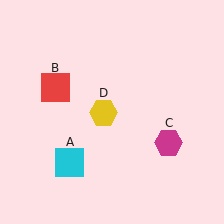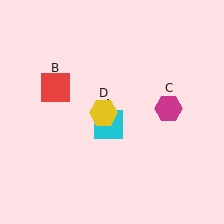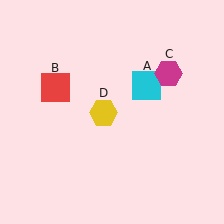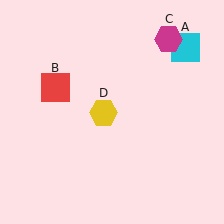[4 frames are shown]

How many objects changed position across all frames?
2 objects changed position: cyan square (object A), magenta hexagon (object C).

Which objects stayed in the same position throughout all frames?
Red square (object B) and yellow hexagon (object D) remained stationary.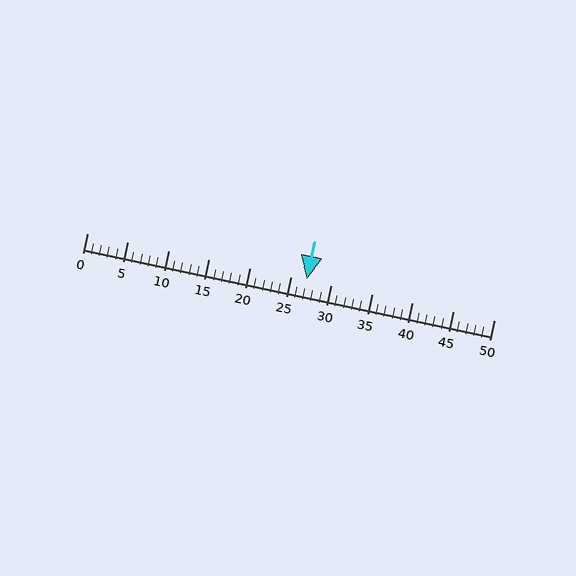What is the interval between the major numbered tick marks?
The major tick marks are spaced 5 units apart.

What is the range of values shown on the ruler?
The ruler shows values from 0 to 50.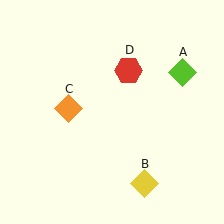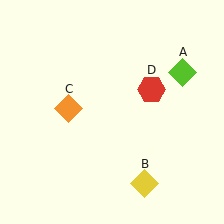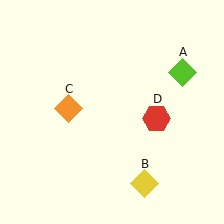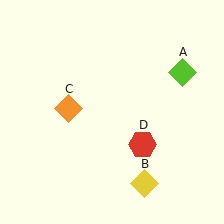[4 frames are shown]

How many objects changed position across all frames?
1 object changed position: red hexagon (object D).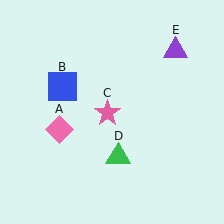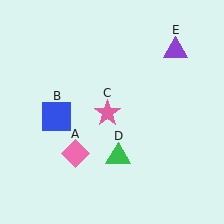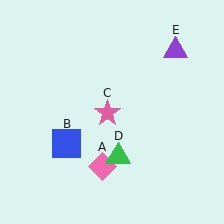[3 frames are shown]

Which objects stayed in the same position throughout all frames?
Pink star (object C) and green triangle (object D) and purple triangle (object E) remained stationary.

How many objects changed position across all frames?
2 objects changed position: pink diamond (object A), blue square (object B).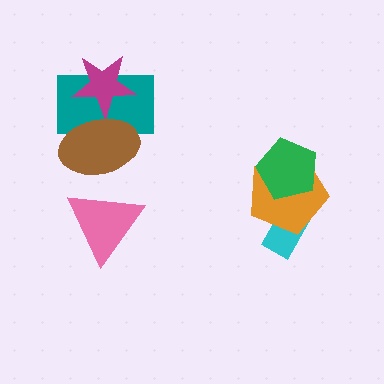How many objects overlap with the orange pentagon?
2 objects overlap with the orange pentagon.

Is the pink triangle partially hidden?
Yes, it is partially covered by another shape.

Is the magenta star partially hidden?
Yes, it is partially covered by another shape.